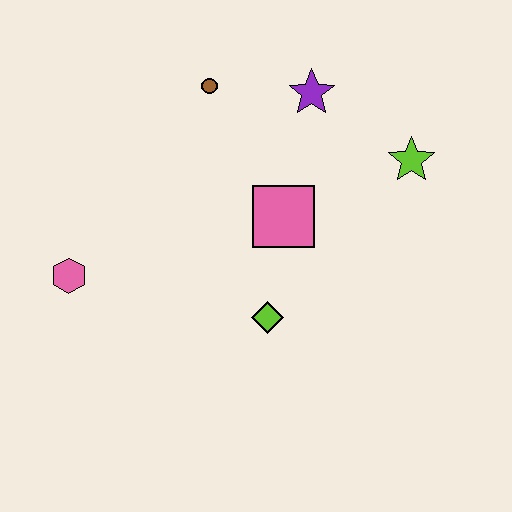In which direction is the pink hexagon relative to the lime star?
The pink hexagon is to the left of the lime star.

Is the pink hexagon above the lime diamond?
Yes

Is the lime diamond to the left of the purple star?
Yes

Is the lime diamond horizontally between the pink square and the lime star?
No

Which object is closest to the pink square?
The lime diamond is closest to the pink square.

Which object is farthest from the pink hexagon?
The lime star is farthest from the pink hexagon.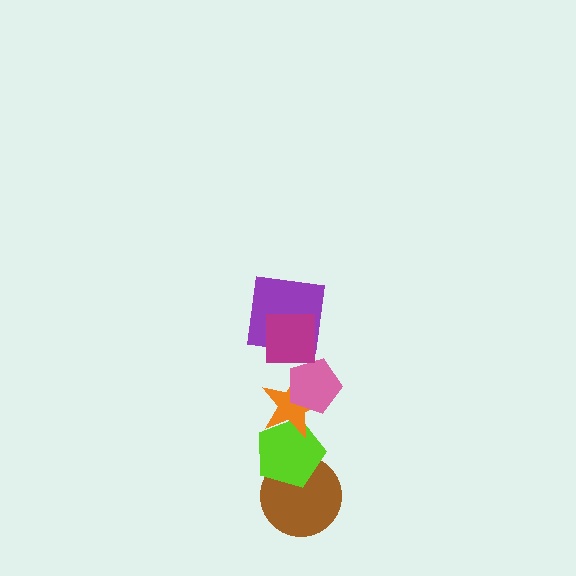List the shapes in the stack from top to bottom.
From top to bottom: the magenta square, the purple square, the pink pentagon, the orange star, the lime pentagon, the brown circle.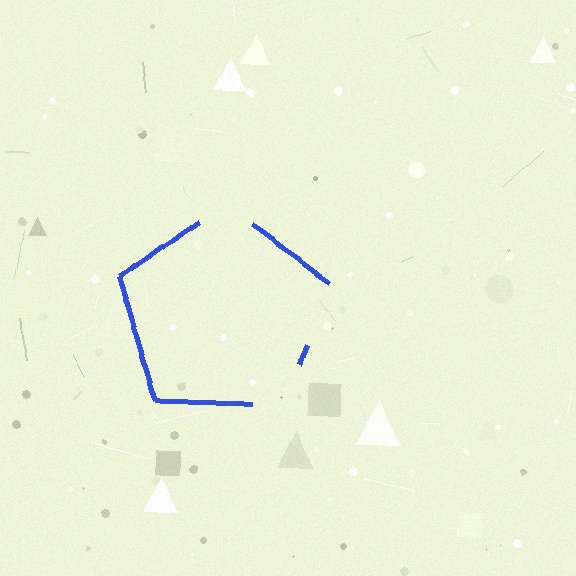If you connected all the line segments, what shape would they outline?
They would outline a pentagon.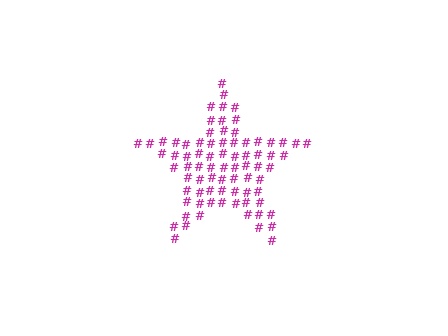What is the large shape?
The large shape is a star.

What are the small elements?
The small elements are hash symbols.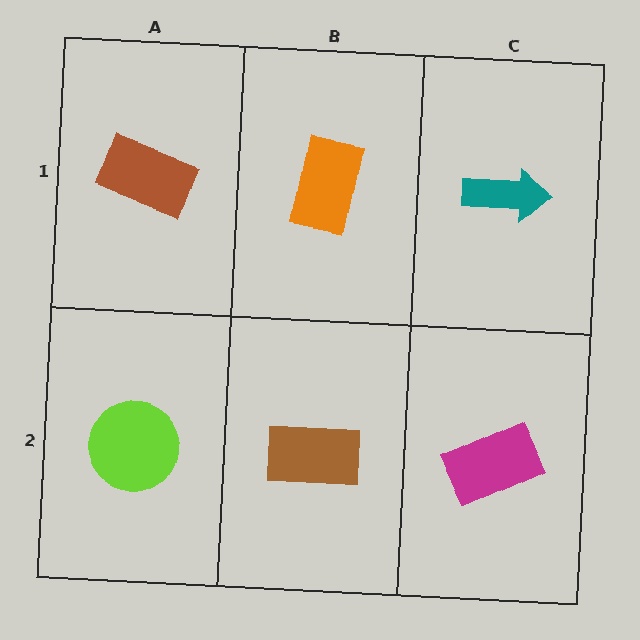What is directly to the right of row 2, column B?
A magenta rectangle.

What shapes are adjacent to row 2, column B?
An orange rectangle (row 1, column B), a lime circle (row 2, column A), a magenta rectangle (row 2, column C).